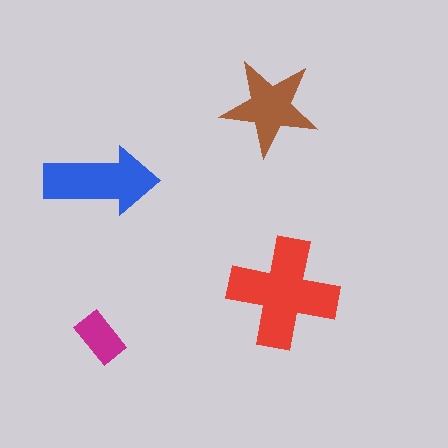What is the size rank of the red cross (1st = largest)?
1st.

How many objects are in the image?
There are 4 objects in the image.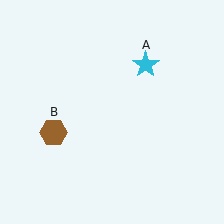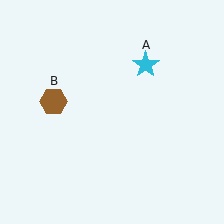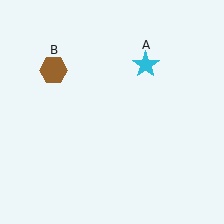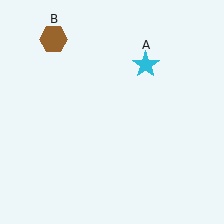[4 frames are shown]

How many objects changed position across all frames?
1 object changed position: brown hexagon (object B).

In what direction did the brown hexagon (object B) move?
The brown hexagon (object B) moved up.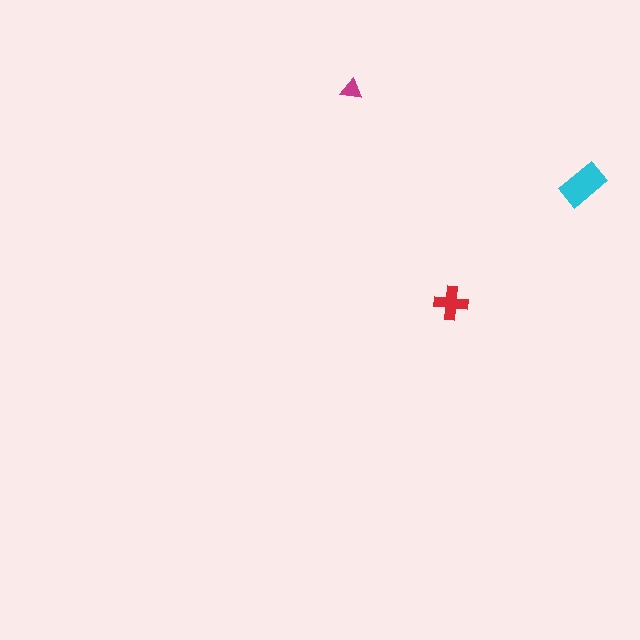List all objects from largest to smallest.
The cyan rectangle, the red cross, the magenta triangle.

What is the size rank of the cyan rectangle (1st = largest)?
1st.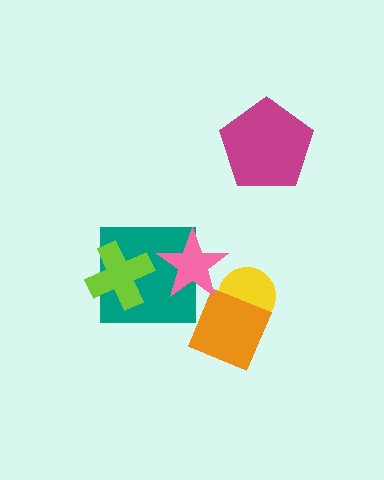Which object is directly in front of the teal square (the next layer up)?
The pink star is directly in front of the teal square.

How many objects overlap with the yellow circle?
1 object overlaps with the yellow circle.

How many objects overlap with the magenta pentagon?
0 objects overlap with the magenta pentagon.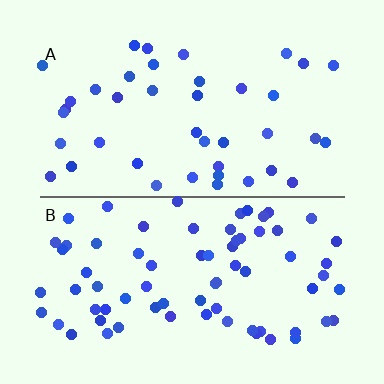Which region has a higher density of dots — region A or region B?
B (the bottom).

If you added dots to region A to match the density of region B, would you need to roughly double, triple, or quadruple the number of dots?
Approximately double.